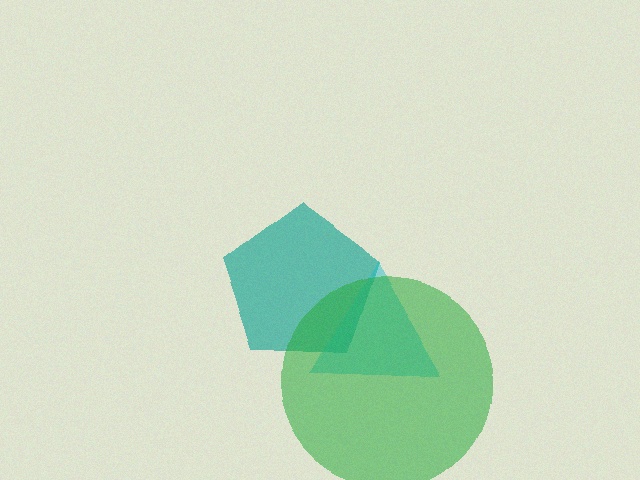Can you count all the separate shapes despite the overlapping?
Yes, there are 3 separate shapes.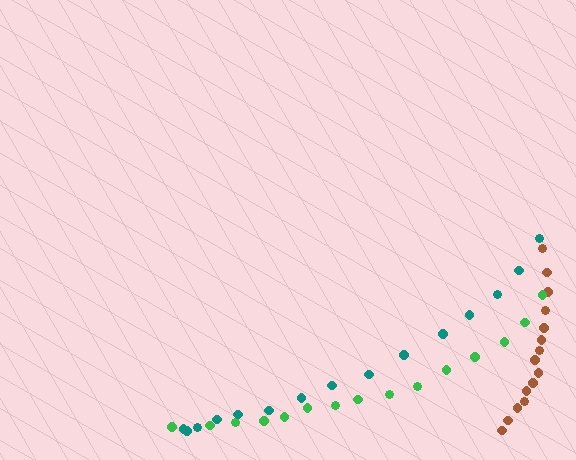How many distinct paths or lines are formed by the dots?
There are 3 distinct paths.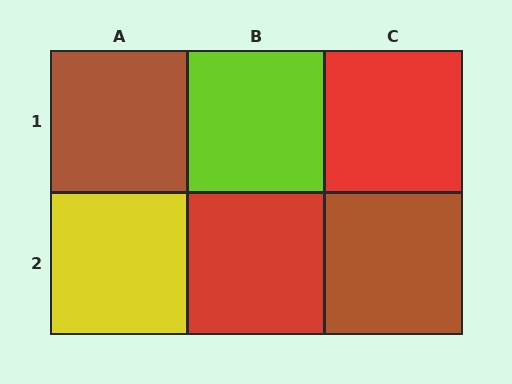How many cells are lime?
1 cell is lime.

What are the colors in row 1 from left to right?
Brown, lime, red.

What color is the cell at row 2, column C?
Brown.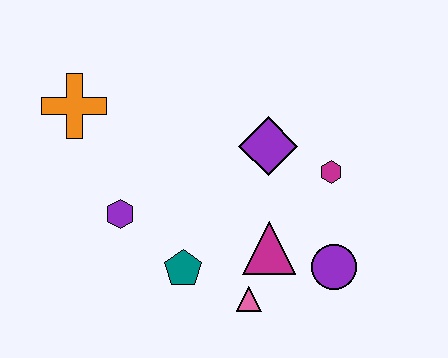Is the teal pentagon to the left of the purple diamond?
Yes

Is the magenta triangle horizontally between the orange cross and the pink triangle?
No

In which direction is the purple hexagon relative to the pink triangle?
The purple hexagon is to the left of the pink triangle.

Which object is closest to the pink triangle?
The magenta triangle is closest to the pink triangle.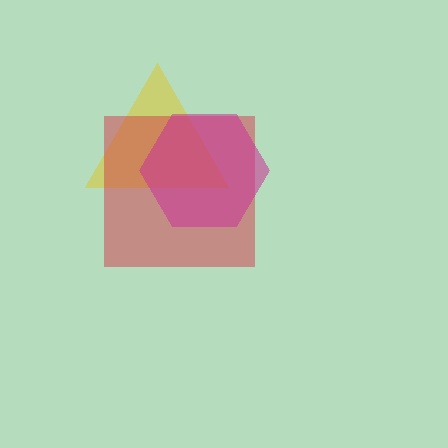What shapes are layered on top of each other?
The layered shapes are: a yellow triangle, a red square, a magenta hexagon.